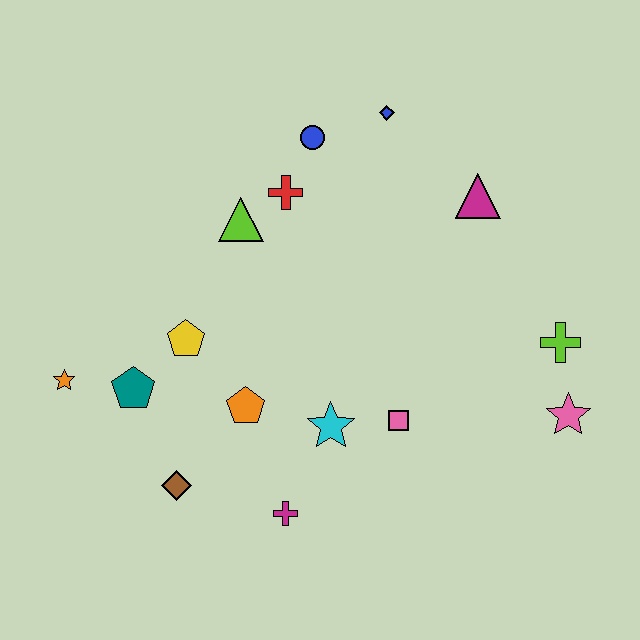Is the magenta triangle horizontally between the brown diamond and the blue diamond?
No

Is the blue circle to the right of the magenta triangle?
No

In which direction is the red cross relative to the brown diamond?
The red cross is above the brown diamond.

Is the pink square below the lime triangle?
Yes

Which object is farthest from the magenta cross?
The blue diamond is farthest from the magenta cross.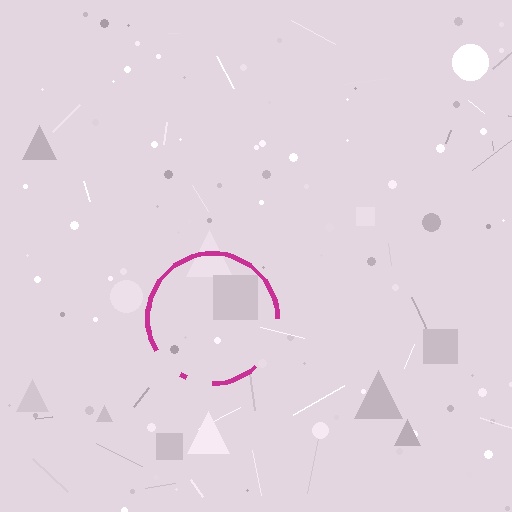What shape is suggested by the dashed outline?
The dashed outline suggests a circle.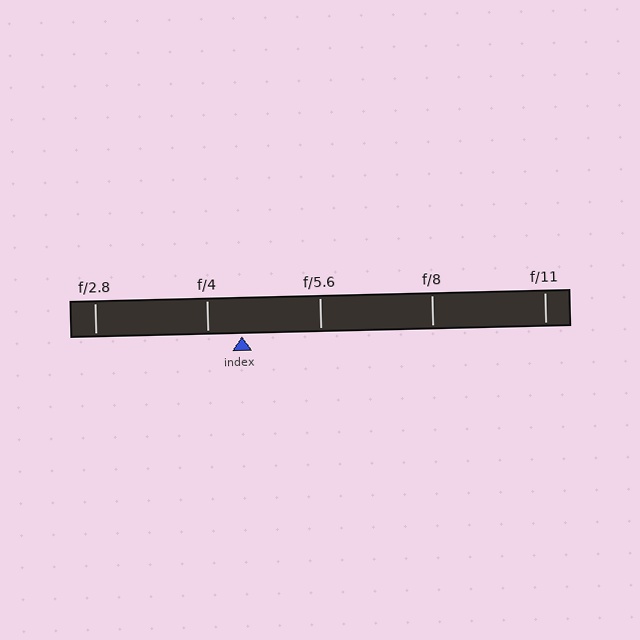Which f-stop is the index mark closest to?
The index mark is closest to f/4.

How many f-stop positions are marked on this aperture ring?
There are 5 f-stop positions marked.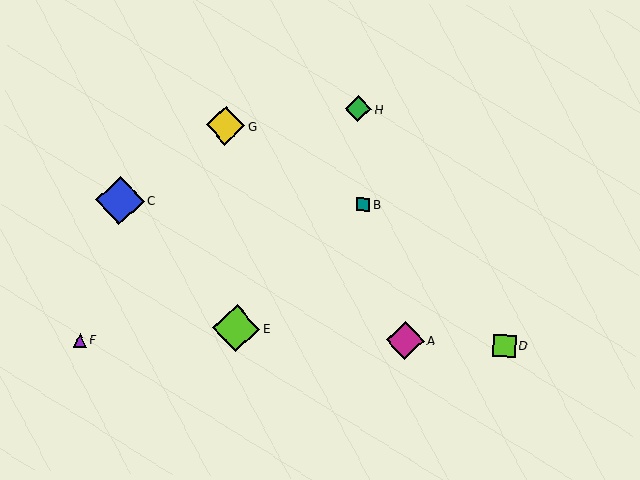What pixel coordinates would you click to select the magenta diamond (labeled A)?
Click at (405, 340) to select the magenta diamond A.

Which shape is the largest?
The blue diamond (labeled C) is the largest.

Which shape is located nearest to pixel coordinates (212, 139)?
The yellow diamond (labeled G) at (226, 126) is nearest to that location.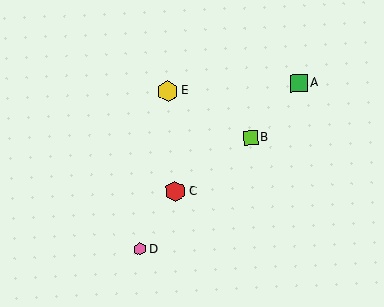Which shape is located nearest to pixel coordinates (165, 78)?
The yellow hexagon (labeled E) at (168, 91) is nearest to that location.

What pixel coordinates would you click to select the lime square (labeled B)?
Click at (251, 138) to select the lime square B.